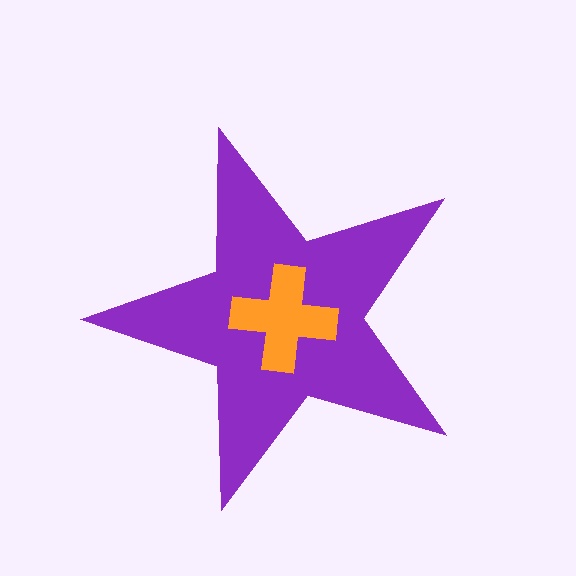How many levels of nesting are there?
2.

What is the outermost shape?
The purple star.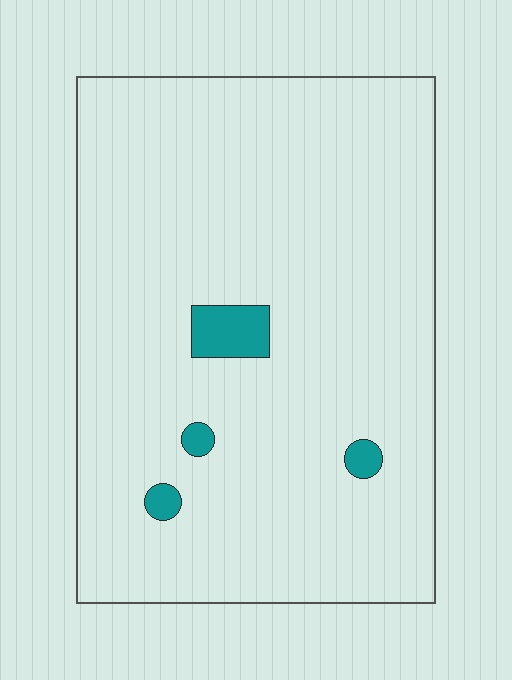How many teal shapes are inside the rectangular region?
4.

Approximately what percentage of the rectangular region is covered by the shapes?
Approximately 5%.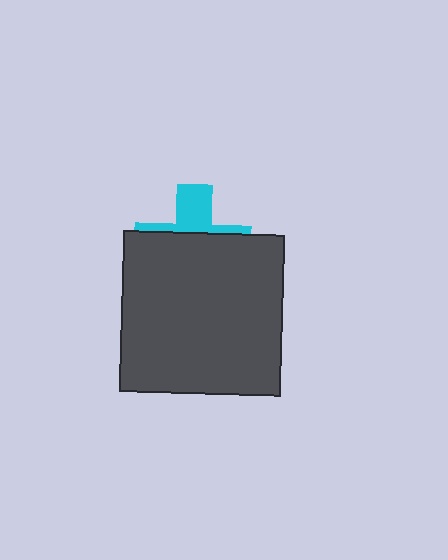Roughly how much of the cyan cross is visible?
A small part of it is visible (roughly 34%).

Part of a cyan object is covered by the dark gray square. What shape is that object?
It is a cross.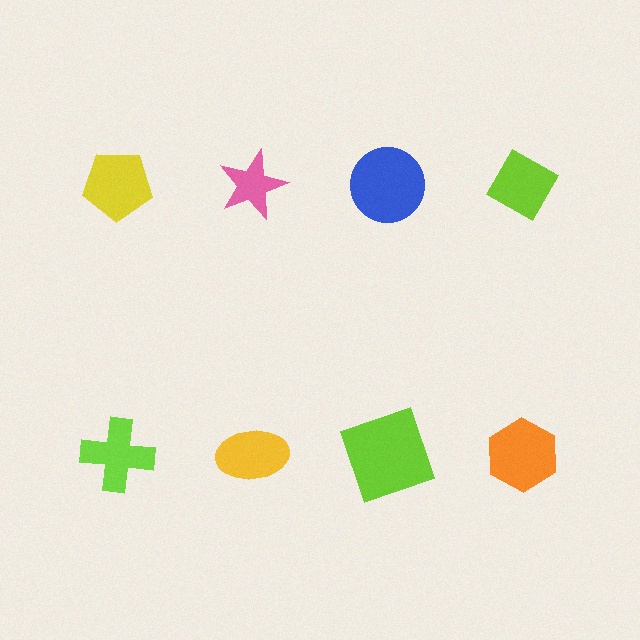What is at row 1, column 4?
A lime diamond.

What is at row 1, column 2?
A pink star.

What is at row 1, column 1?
A yellow pentagon.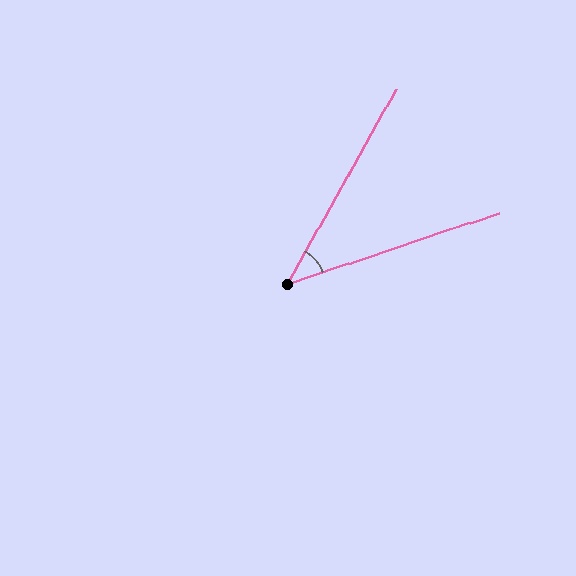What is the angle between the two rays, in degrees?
Approximately 42 degrees.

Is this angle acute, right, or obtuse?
It is acute.